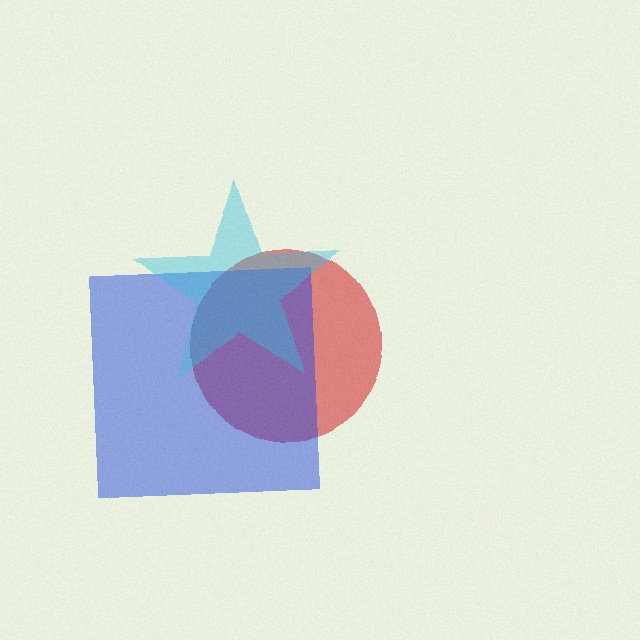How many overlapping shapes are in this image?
There are 3 overlapping shapes in the image.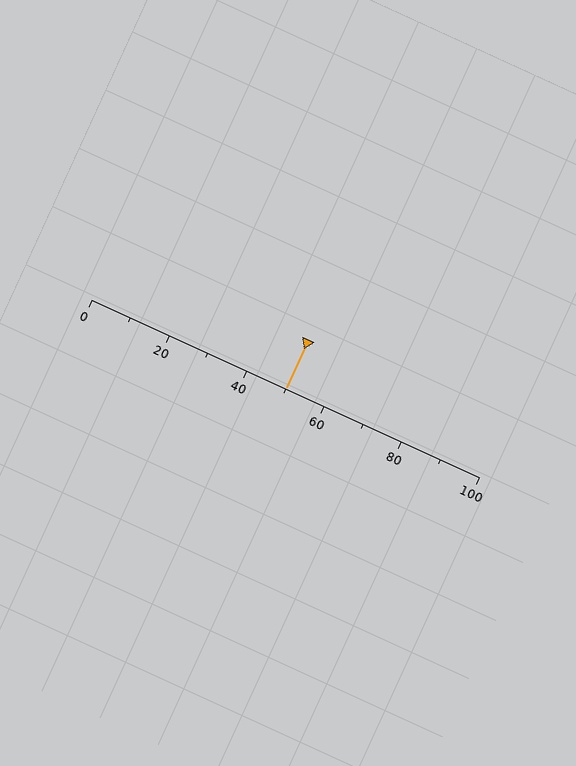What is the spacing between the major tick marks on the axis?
The major ticks are spaced 20 apart.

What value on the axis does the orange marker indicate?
The marker indicates approximately 50.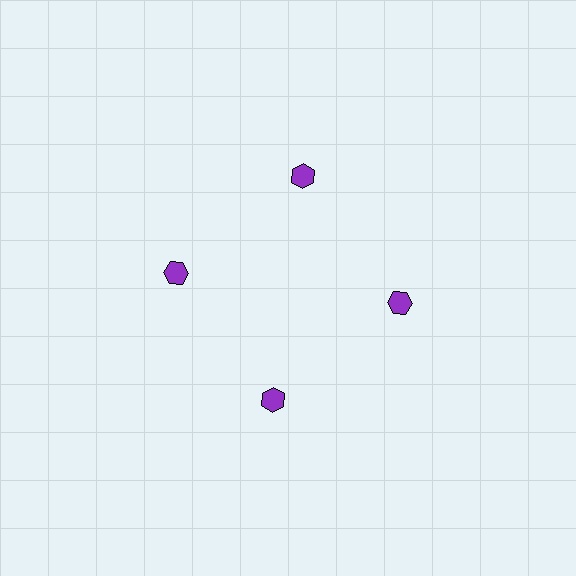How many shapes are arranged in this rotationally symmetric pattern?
There are 4 shapes, arranged in 4 groups of 1.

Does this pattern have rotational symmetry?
Yes, this pattern has 4-fold rotational symmetry. It looks the same after rotating 90 degrees around the center.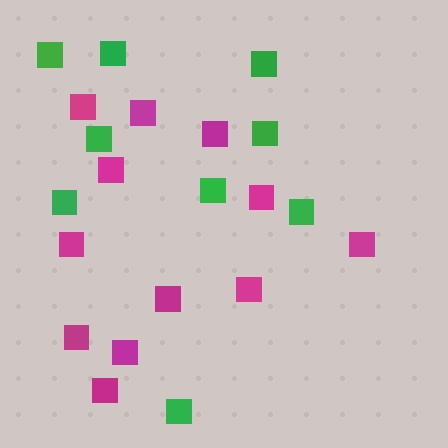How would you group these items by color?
There are 2 groups: one group of green squares (9) and one group of magenta squares (12).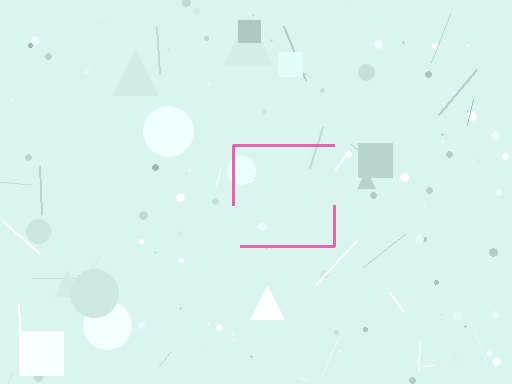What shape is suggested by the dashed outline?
The dashed outline suggests a square.